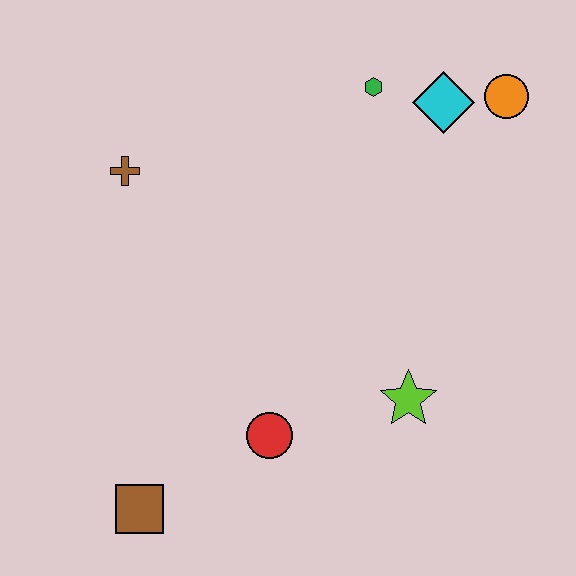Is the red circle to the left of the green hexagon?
Yes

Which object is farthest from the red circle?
The orange circle is farthest from the red circle.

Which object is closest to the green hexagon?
The cyan diamond is closest to the green hexagon.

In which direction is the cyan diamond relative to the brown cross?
The cyan diamond is to the right of the brown cross.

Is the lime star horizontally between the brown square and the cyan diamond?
Yes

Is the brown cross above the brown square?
Yes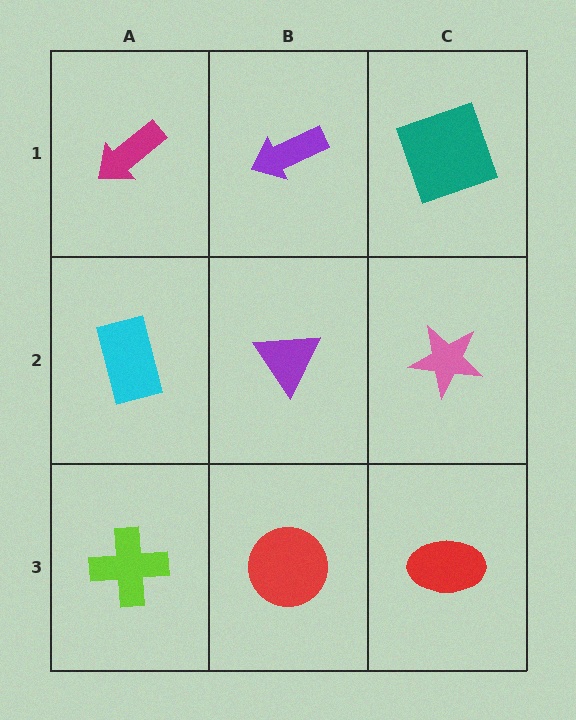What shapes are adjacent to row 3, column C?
A pink star (row 2, column C), a red circle (row 3, column B).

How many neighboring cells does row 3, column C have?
2.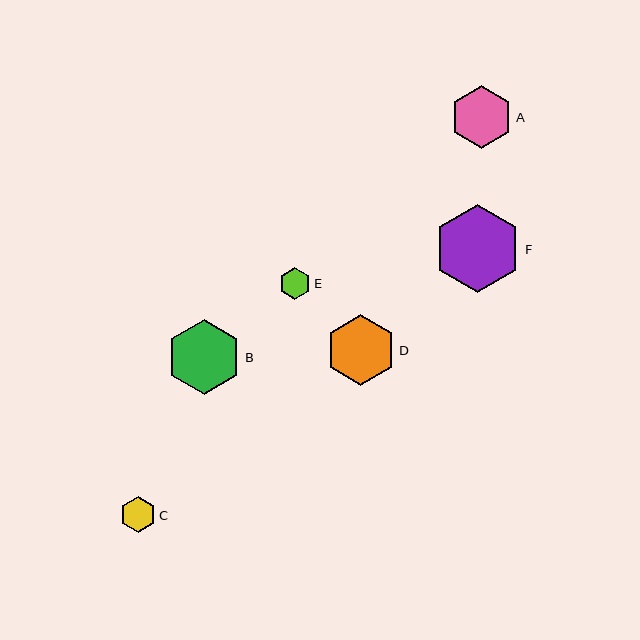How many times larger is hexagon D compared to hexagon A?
Hexagon D is approximately 1.1 times the size of hexagon A.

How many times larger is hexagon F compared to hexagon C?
Hexagon F is approximately 2.4 times the size of hexagon C.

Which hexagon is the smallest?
Hexagon E is the smallest with a size of approximately 32 pixels.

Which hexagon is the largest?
Hexagon F is the largest with a size of approximately 88 pixels.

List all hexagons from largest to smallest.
From largest to smallest: F, B, D, A, C, E.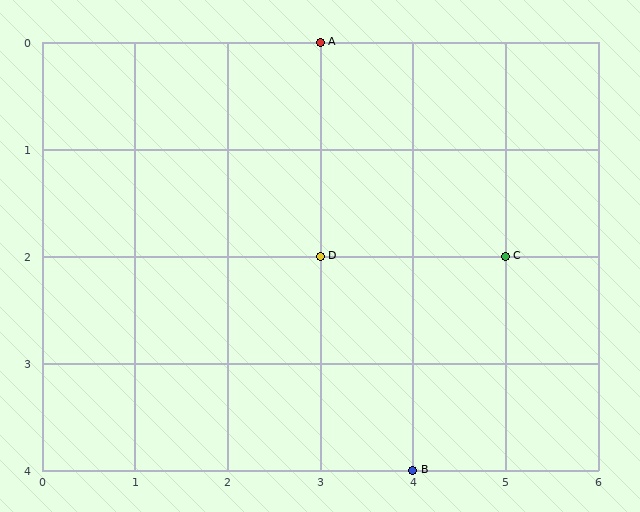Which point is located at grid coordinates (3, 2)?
Point D is at (3, 2).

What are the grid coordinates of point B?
Point B is at grid coordinates (4, 4).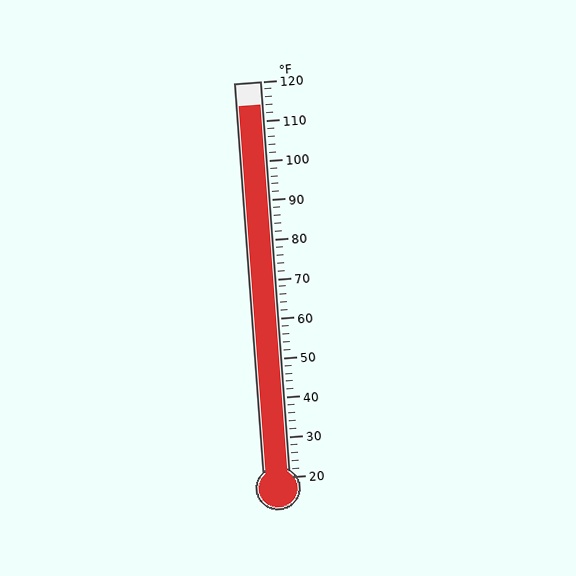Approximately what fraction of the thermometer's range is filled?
The thermometer is filled to approximately 95% of its range.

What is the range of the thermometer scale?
The thermometer scale ranges from 20°F to 120°F.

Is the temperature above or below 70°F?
The temperature is above 70°F.